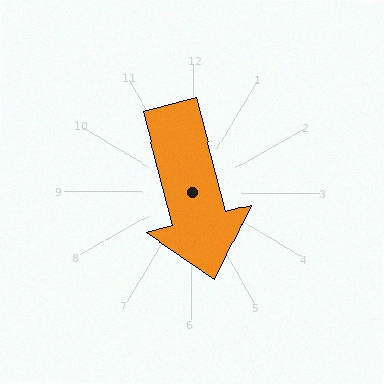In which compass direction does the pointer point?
South.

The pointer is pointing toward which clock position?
Roughly 6 o'clock.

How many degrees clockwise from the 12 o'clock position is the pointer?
Approximately 165 degrees.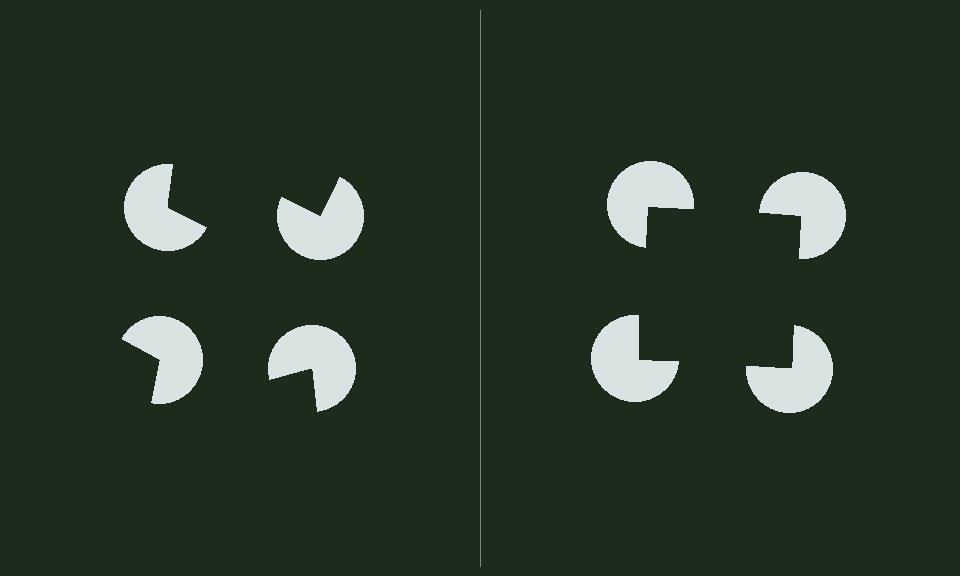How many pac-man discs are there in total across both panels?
8 — 4 on each side.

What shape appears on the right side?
An illusory square.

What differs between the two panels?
The pac-man discs are positioned identically on both sides; only the wedge orientations differ. On the right they align to a square; on the left they are misaligned.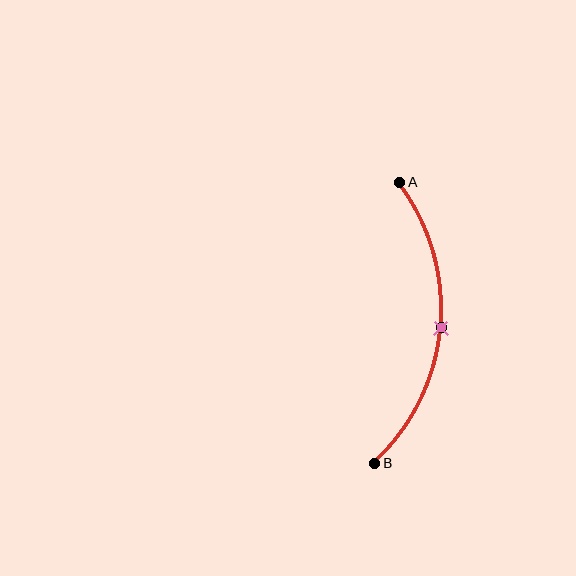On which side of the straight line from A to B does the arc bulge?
The arc bulges to the right of the straight line connecting A and B.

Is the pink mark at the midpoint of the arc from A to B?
Yes. The pink mark lies on the arc at equal arc-length from both A and B — it is the arc midpoint.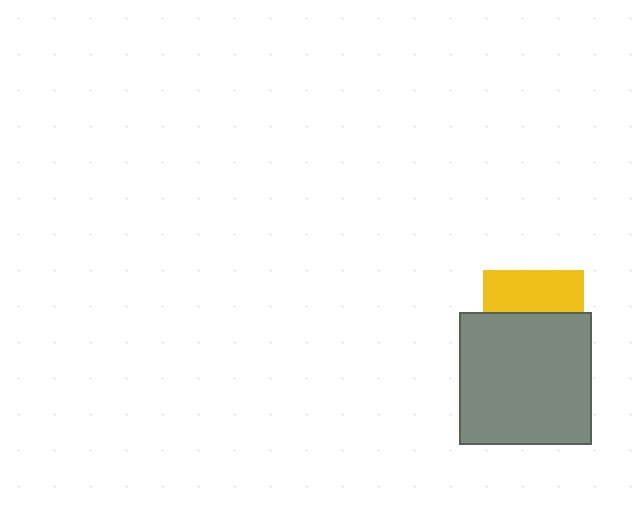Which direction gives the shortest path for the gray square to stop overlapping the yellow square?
Moving down gives the shortest separation.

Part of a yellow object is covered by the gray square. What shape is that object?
It is a square.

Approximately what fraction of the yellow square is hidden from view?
Roughly 59% of the yellow square is hidden behind the gray square.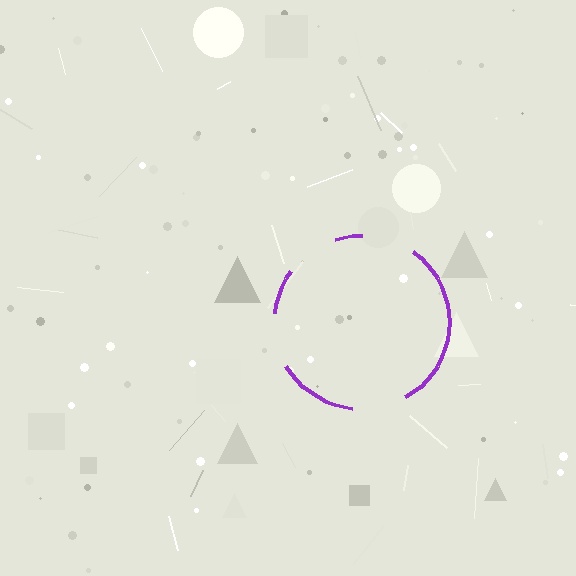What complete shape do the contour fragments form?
The contour fragments form a circle.